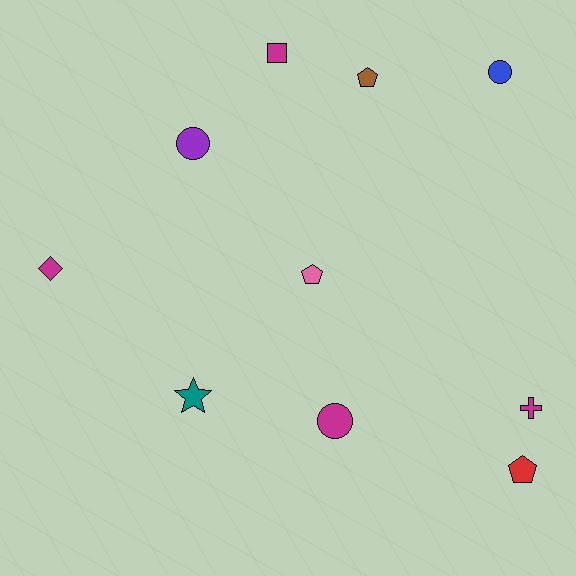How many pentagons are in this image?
There are 3 pentagons.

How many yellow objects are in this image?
There are no yellow objects.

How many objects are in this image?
There are 10 objects.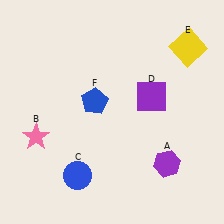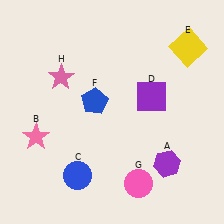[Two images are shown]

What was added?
A pink circle (G), a pink star (H) were added in Image 2.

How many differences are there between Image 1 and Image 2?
There are 2 differences between the two images.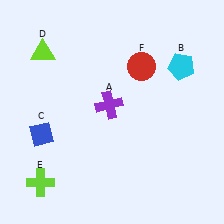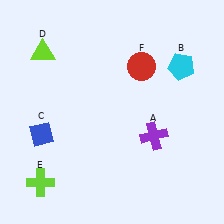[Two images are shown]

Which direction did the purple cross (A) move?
The purple cross (A) moved right.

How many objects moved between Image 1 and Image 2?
1 object moved between the two images.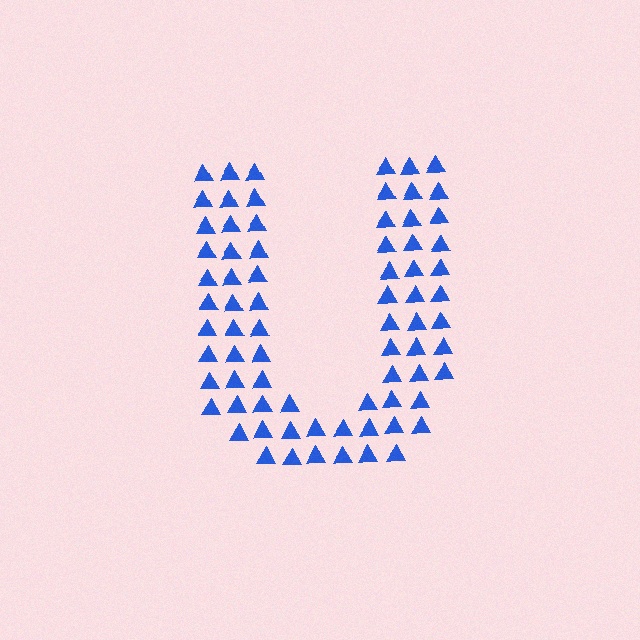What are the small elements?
The small elements are triangles.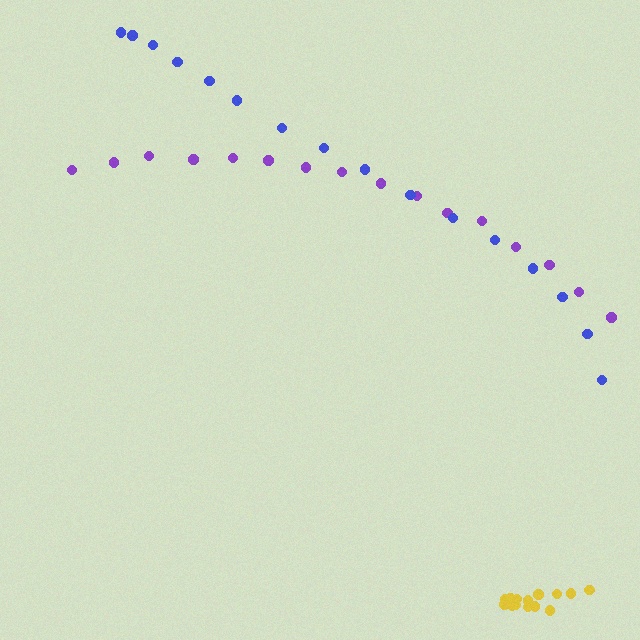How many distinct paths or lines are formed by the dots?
There are 3 distinct paths.